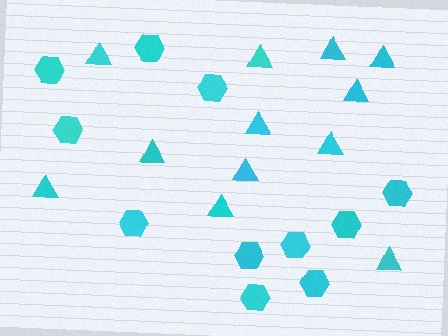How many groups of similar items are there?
There are 2 groups: one group of hexagons (11) and one group of triangles (12).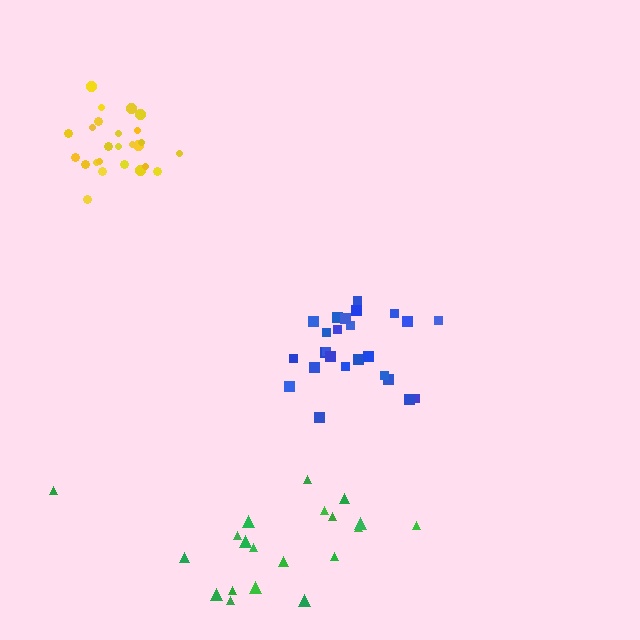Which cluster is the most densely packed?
Yellow.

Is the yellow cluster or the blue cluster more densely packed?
Yellow.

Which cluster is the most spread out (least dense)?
Green.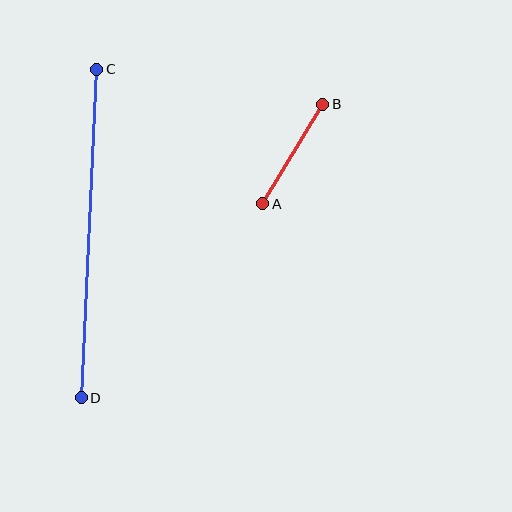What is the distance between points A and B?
The distance is approximately 116 pixels.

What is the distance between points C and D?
The distance is approximately 329 pixels.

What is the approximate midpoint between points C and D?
The midpoint is at approximately (89, 233) pixels.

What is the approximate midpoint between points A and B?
The midpoint is at approximately (293, 154) pixels.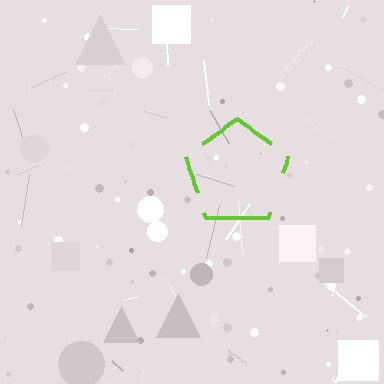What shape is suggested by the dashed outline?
The dashed outline suggests a pentagon.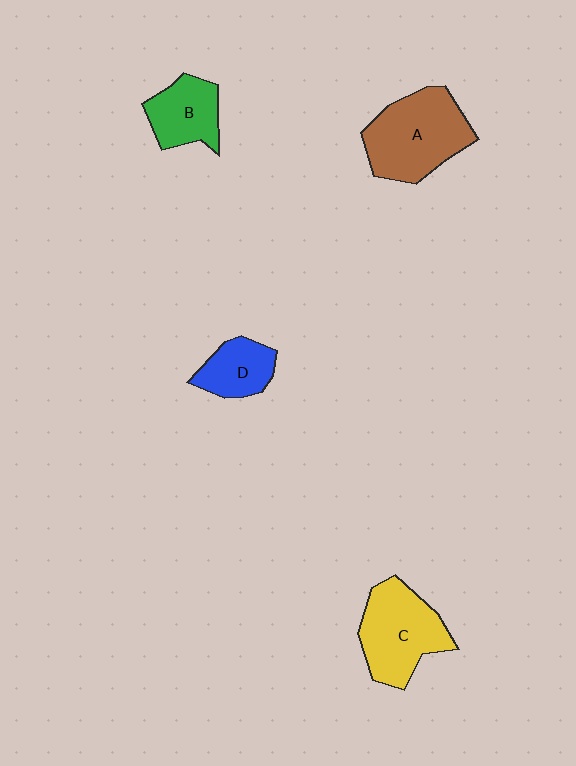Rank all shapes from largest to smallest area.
From largest to smallest: A (brown), C (yellow), B (green), D (blue).